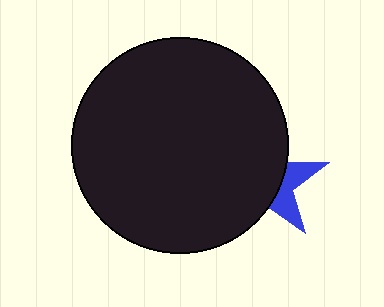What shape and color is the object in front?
The object in front is a black circle.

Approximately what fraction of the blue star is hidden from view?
Roughly 68% of the blue star is hidden behind the black circle.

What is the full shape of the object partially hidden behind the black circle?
The partially hidden object is a blue star.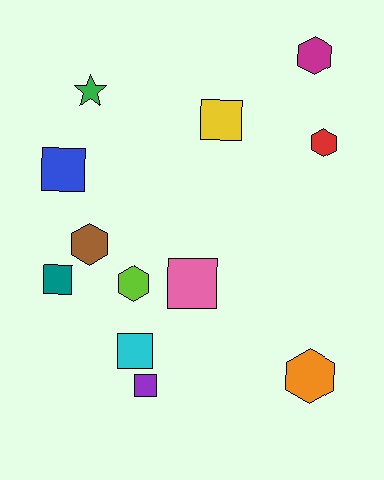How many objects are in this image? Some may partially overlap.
There are 12 objects.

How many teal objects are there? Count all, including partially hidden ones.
There is 1 teal object.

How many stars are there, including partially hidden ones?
There is 1 star.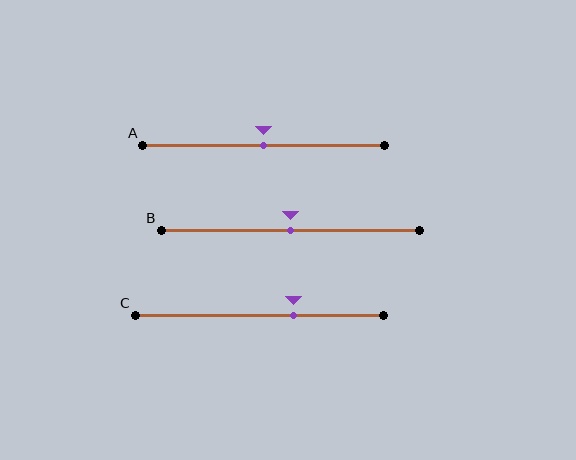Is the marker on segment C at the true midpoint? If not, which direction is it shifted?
No, the marker on segment C is shifted to the right by about 14% of the segment length.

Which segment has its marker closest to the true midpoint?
Segment A has its marker closest to the true midpoint.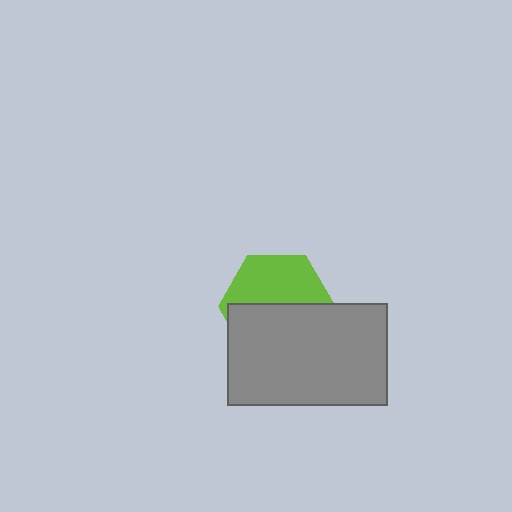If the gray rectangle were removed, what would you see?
You would see the complete lime hexagon.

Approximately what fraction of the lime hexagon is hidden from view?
Roughly 53% of the lime hexagon is hidden behind the gray rectangle.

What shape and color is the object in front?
The object in front is a gray rectangle.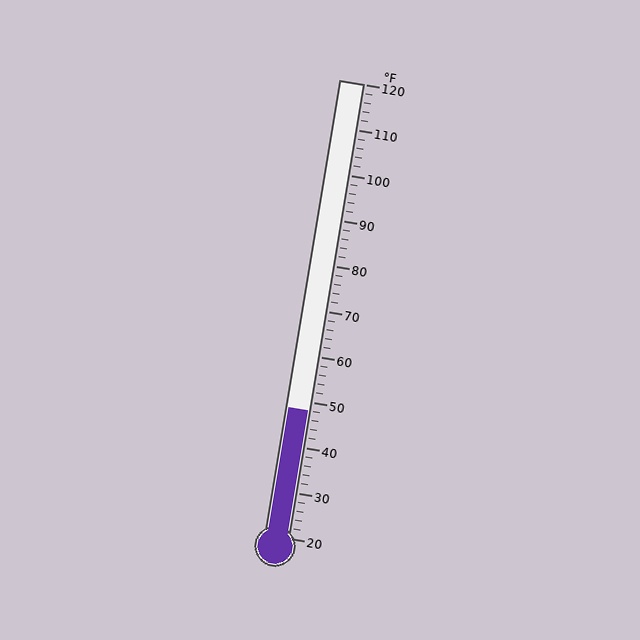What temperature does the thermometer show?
The thermometer shows approximately 48°F.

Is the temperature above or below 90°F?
The temperature is below 90°F.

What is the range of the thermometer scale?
The thermometer scale ranges from 20°F to 120°F.